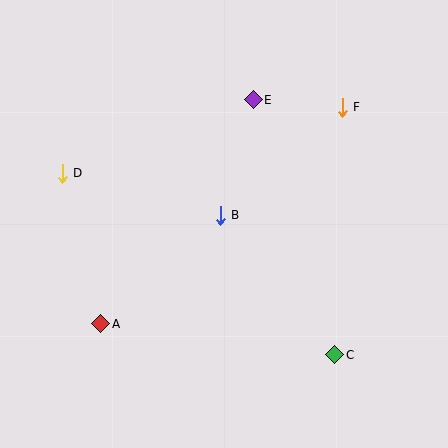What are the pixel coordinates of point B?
Point B is at (220, 215).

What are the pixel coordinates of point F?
Point F is at (342, 107).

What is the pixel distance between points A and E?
The distance between A and E is 271 pixels.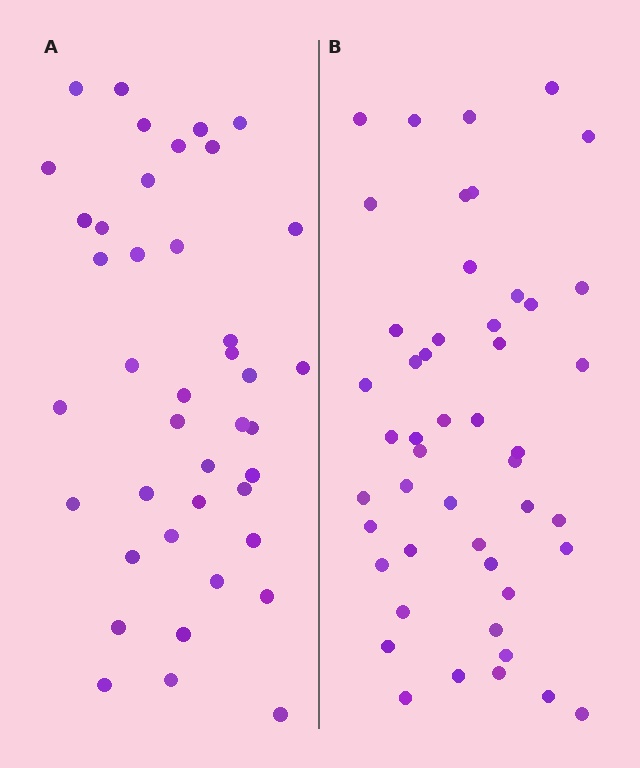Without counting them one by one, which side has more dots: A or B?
Region B (the right region) has more dots.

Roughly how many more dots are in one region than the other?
Region B has roughly 8 or so more dots than region A.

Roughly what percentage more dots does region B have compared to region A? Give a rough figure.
About 15% more.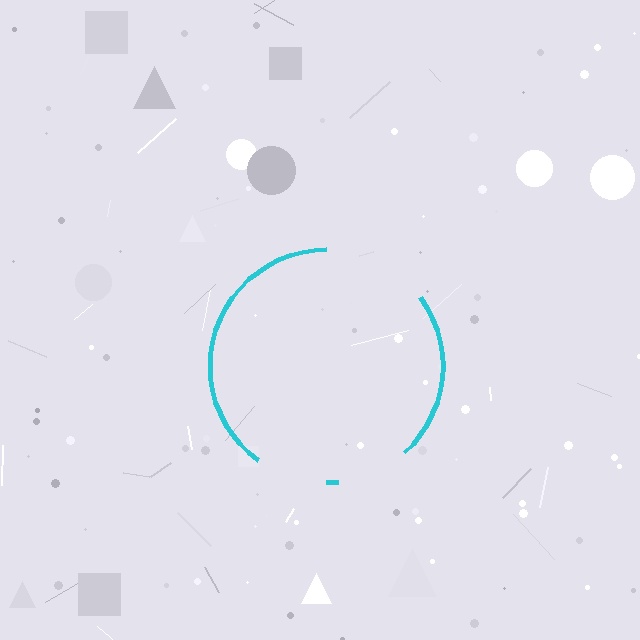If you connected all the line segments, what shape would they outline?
They would outline a circle.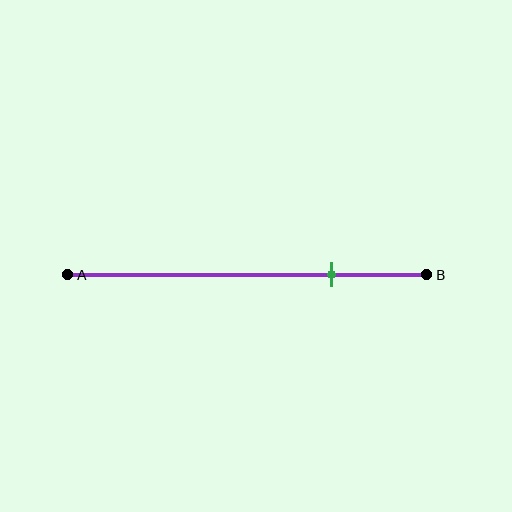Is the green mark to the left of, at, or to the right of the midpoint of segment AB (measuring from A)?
The green mark is to the right of the midpoint of segment AB.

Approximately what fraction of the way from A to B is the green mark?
The green mark is approximately 75% of the way from A to B.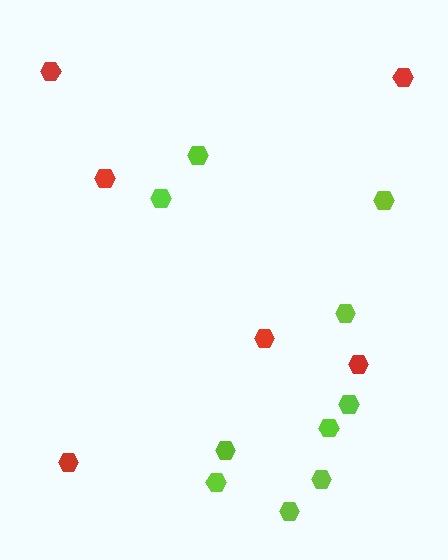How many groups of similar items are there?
There are 2 groups: one group of lime hexagons (10) and one group of red hexagons (6).